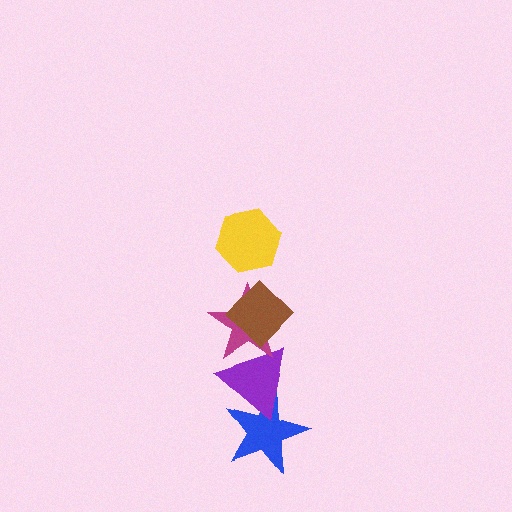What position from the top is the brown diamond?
The brown diamond is 2nd from the top.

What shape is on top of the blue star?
The purple triangle is on top of the blue star.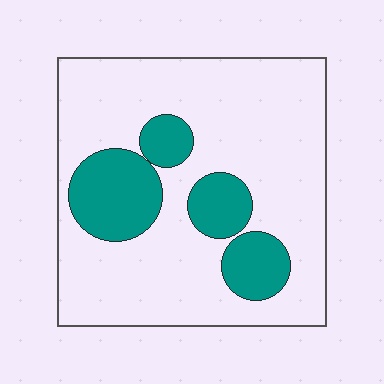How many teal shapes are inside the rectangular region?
4.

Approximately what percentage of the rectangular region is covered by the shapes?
Approximately 25%.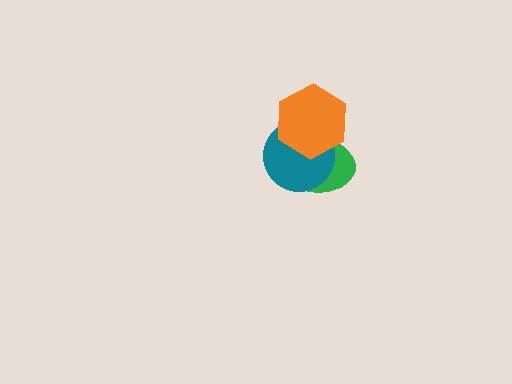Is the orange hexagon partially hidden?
No, no other shape covers it.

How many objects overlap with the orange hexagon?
2 objects overlap with the orange hexagon.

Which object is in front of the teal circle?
The orange hexagon is in front of the teal circle.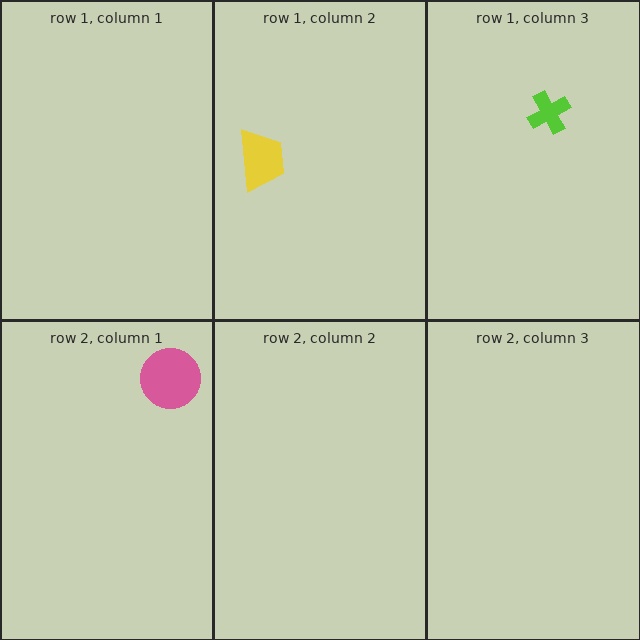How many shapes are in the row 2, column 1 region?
1.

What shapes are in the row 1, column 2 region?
The yellow trapezoid.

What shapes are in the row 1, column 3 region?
The lime cross.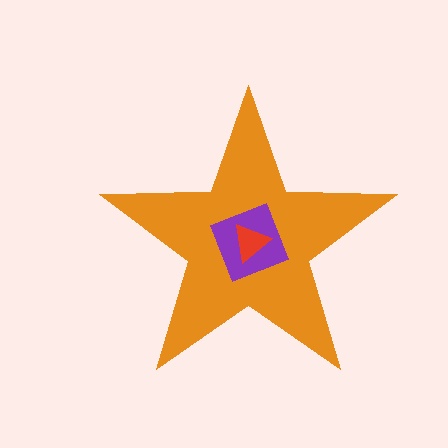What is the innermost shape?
The red triangle.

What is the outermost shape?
The orange star.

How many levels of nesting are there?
3.